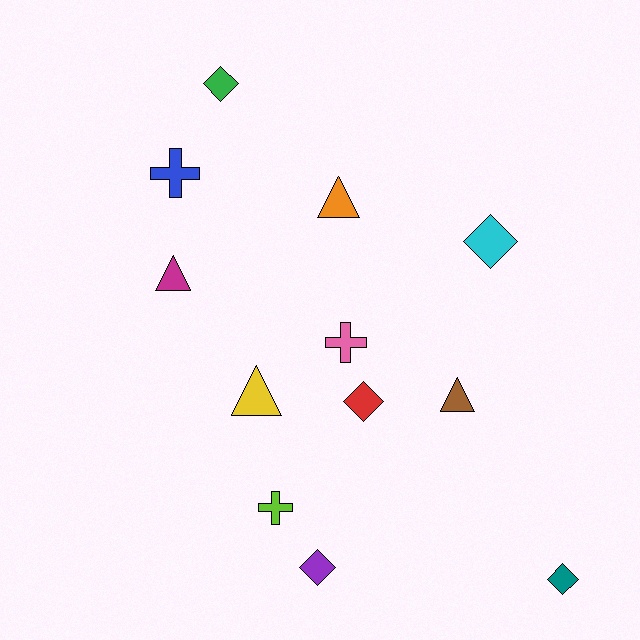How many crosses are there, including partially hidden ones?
There are 3 crosses.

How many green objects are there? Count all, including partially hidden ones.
There is 1 green object.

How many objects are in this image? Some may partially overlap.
There are 12 objects.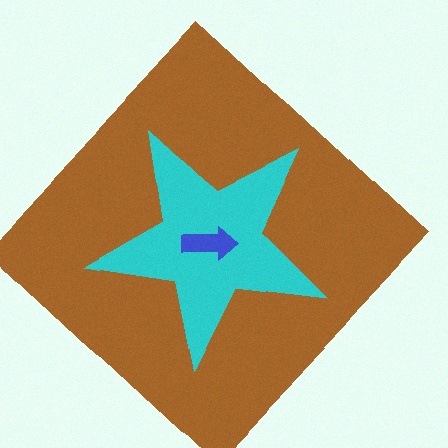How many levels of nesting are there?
3.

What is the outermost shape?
The brown diamond.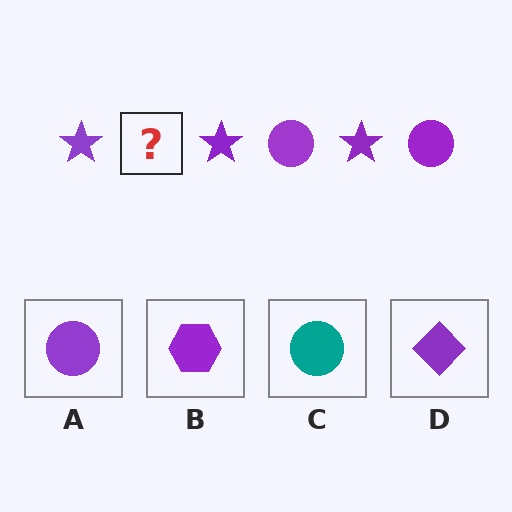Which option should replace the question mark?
Option A.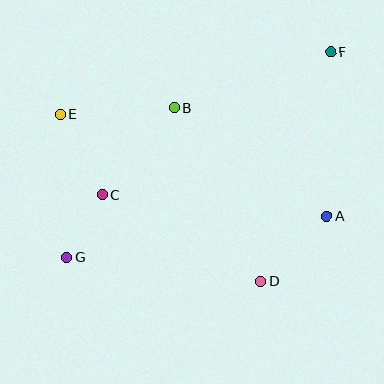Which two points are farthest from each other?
Points F and G are farthest from each other.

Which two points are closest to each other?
Points C and G are closest to each other.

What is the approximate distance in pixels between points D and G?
The distance between D and G is approximately 195 pixels.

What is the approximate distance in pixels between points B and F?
The distance between B and F is approximately 166 pixels.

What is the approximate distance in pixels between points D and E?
The distance between D and E is approximately 260 pixels.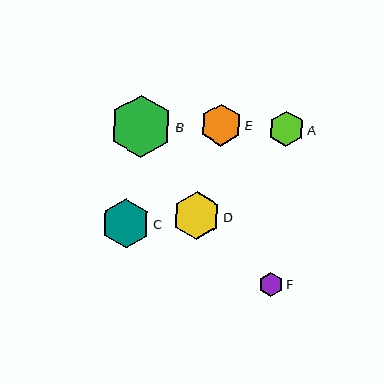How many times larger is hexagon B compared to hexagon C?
Hexagon B is approximately 1.3 times the size of hexagon C.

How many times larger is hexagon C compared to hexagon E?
Hexagon C is approximately 1.2 times the size of hexagon E.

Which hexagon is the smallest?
Hexagon F is the smallest with a size of approximately 25 pixels.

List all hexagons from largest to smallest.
From largest to smallest: B, C, D, E, A, F.